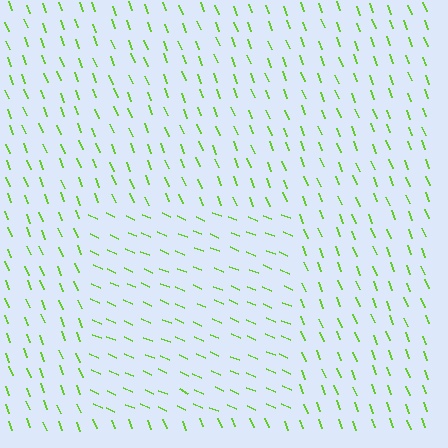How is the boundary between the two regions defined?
The boundary is defined purely by a change in line orientation (approximately 45 degrees difference). All lines are the same color and thickness.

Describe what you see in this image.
The image is filled with small lime line segments. A rectangle region in the image has lines oriented differently from the surrounding lines, creating a visible texture boundary.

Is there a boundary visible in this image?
Yes, there is a texture boundary formed by a change in line orientation.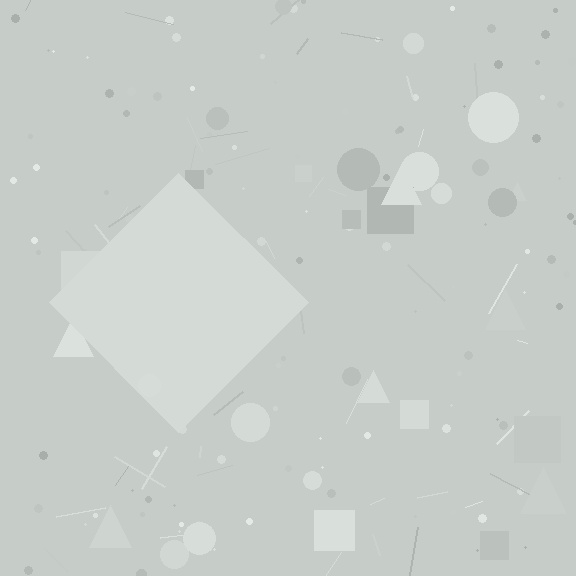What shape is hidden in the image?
A diamond is hidden in the image.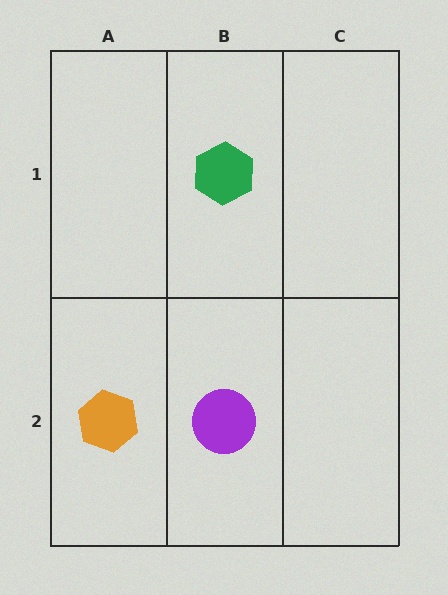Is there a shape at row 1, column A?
No, that cell is empty.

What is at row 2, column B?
A purple circle.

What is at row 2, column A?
An orange hexagon.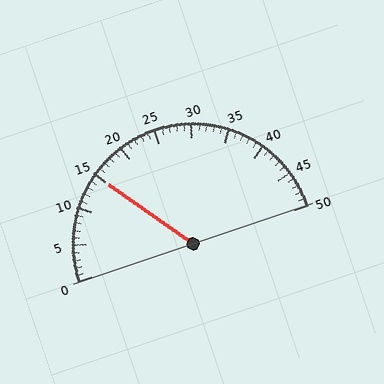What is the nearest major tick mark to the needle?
The nearest major tick mark is 15.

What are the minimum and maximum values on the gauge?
The gauge ranges from 0 to 50.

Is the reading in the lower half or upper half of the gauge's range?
The reading is in the lower half of the range (0 to 50).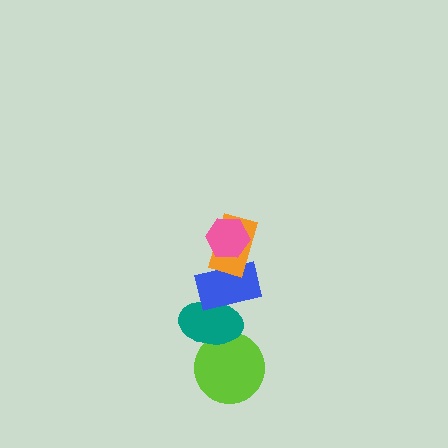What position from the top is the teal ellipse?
The teal ellipse is 4th from the top.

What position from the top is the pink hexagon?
The pink hexagon is 1st from the top.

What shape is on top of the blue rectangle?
The orange rectangle is on top of the blue rectangle.